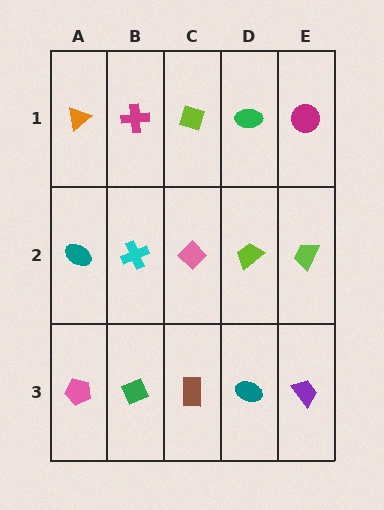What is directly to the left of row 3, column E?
A teal ellipse.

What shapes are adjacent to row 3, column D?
A lime trapezoid (row 2, column D), a brown rectangle (row 3, column C), a purple trapezoid (row 3, column E).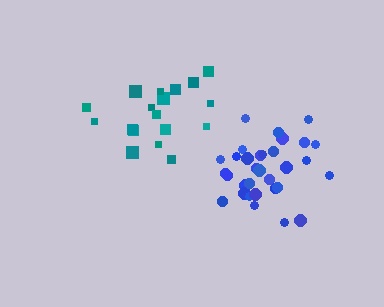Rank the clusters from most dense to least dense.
blue, teal.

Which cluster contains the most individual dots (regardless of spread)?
Blue (32).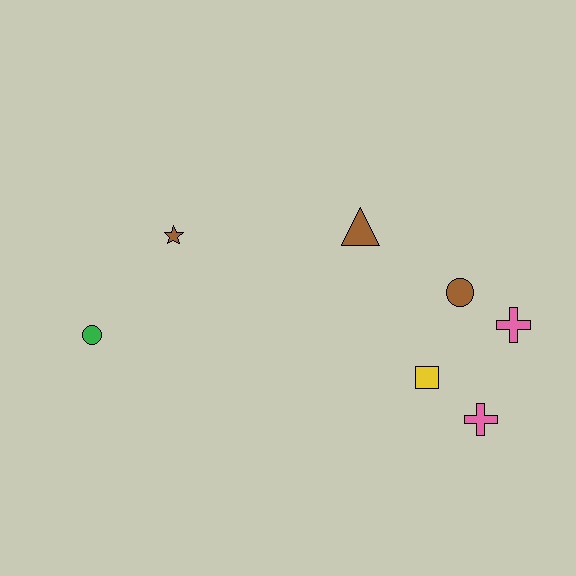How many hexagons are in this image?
There are no hexagons.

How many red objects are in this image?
There are no red objects.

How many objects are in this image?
There are 7 objects.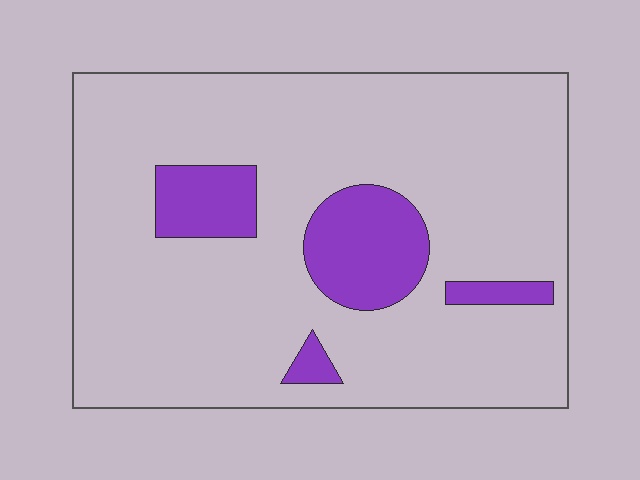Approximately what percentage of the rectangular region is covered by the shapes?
Approximately 15%.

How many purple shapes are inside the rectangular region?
4.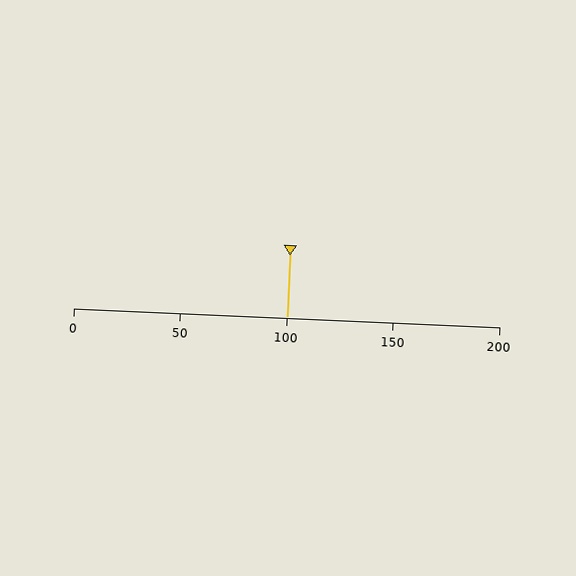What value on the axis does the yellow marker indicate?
The marker indicates approximately 100.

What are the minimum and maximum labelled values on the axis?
The axis runs from 0 to 200.